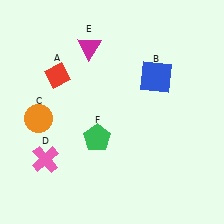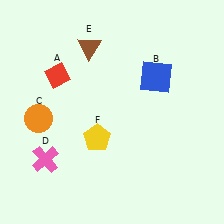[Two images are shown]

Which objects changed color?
E changed from magenta to brown. F changed from green to yellow.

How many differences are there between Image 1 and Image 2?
There are 2 differences between the two images.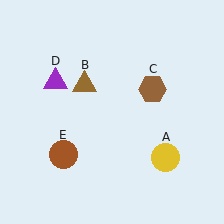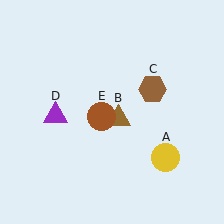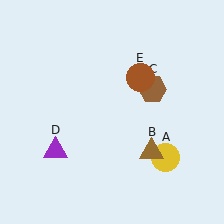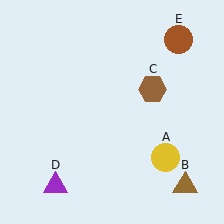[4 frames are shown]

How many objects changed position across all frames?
3 objects changed position: brown triangle (object B), purple triangle (object D), brown circle (object E).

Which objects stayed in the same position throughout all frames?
Yellow circle (object A) and brown hexagon (object C) remained stationary.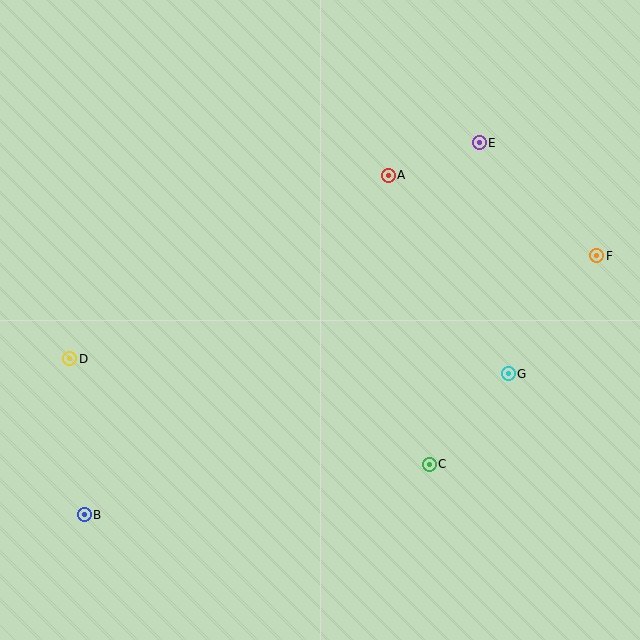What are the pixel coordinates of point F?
Point F is at (597, 256).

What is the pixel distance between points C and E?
The distance between C and E is 325 pixels.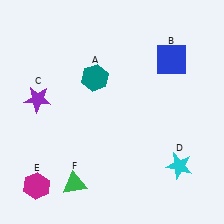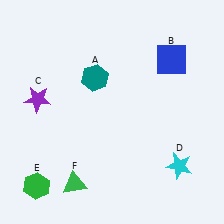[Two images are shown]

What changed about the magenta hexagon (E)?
In Image 1, E is magenta. In Image 2, it changed to green.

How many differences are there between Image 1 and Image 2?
There is 1 difference between the two images.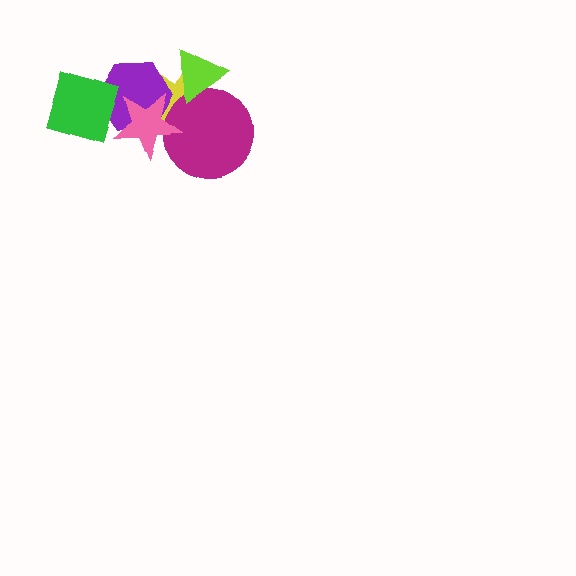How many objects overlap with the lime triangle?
2 objects overlap with the lime triangle.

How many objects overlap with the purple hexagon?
3 objects overlap with the purple hexagon.